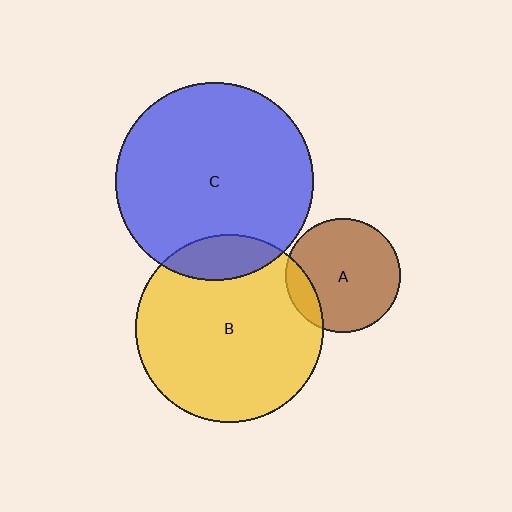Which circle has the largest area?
Circle C (blue).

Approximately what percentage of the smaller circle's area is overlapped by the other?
Approximately 15%.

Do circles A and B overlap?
Yes.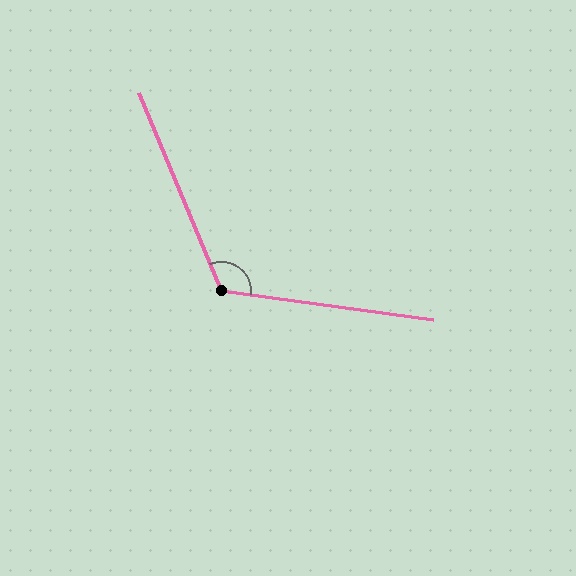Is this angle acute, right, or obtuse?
It is obtuse.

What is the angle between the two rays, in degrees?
Approximately 120 degrees.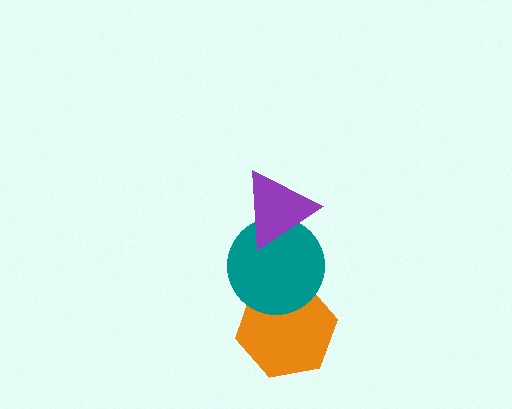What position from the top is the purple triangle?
The purple triangle is 1st from the top.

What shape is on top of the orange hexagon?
The teal circle is on top of the orange hexagon.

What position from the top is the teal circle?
The teal circle is 2nd from the top.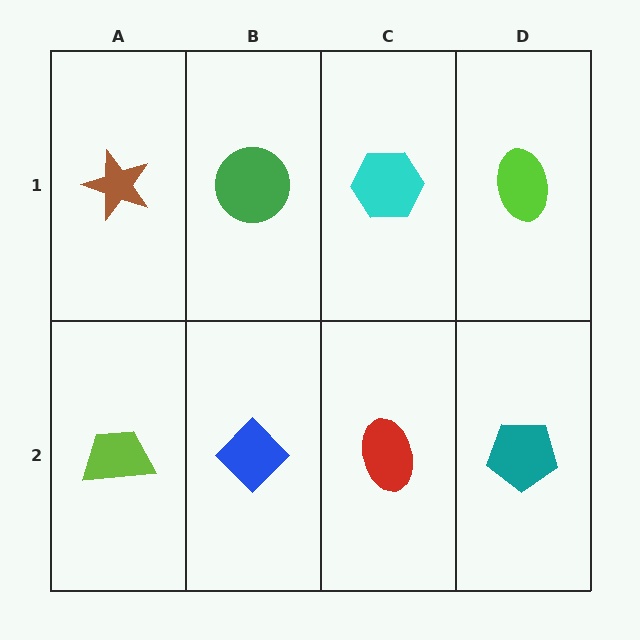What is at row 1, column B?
A green circle.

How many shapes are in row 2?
4 shapes.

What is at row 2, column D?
A teal pentagon.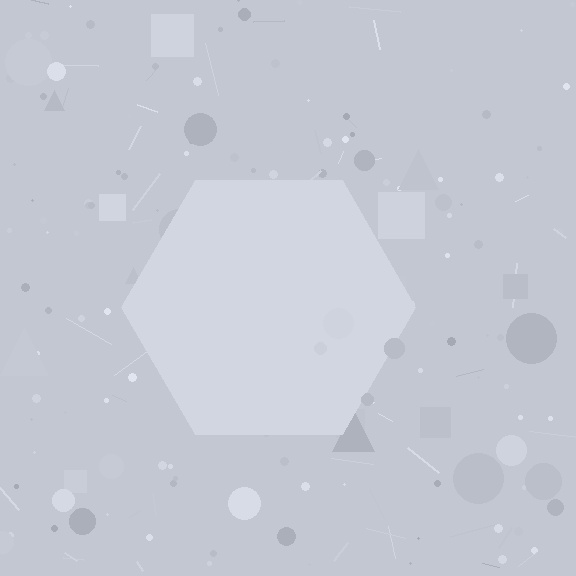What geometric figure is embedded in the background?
A hexagon is embedded in the background.